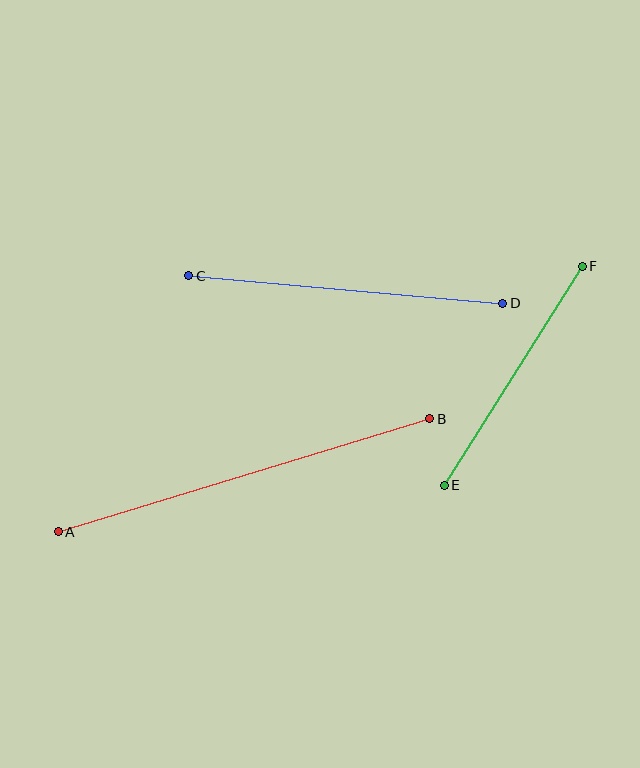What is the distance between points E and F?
The distance is approximately 259 pixels.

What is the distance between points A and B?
The distance is approximately 388 pixels.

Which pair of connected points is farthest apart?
Points A and B are farthest apart.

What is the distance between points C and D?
The distance is approximately 315 pixels.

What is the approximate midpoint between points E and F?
The midpoint is at approximately (513, 376) pixels.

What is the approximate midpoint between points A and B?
The midpoint is at approximately (244, 475) pixels.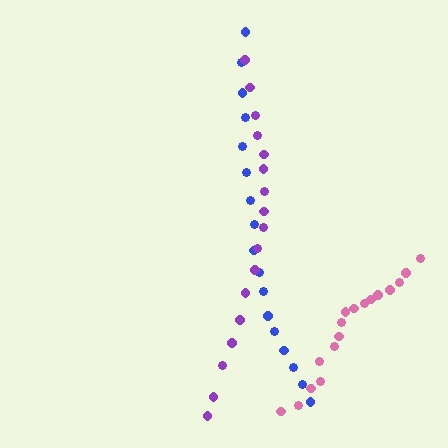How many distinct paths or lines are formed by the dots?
There are 3 distinct paths.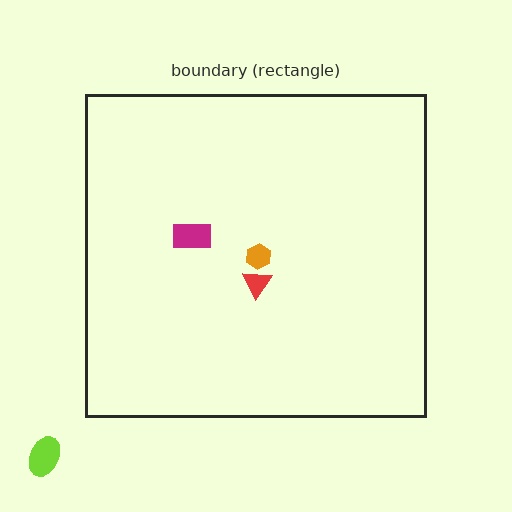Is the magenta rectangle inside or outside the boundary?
Inside.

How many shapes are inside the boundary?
3 inside, 1 outside.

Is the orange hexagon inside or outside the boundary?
Inside.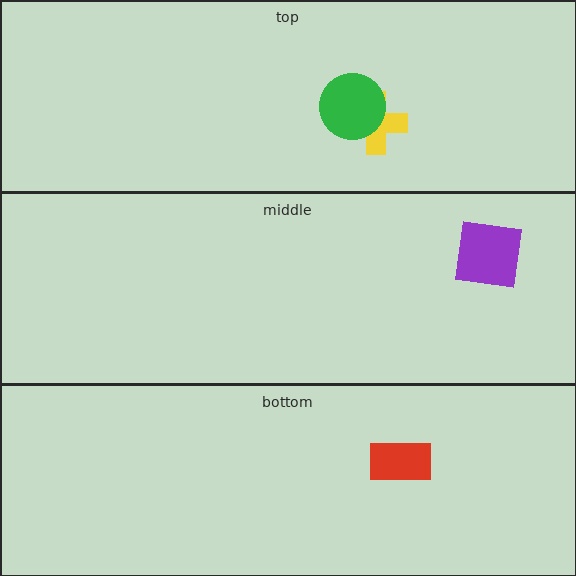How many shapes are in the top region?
2.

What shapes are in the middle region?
The purple square.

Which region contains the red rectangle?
The bottom region.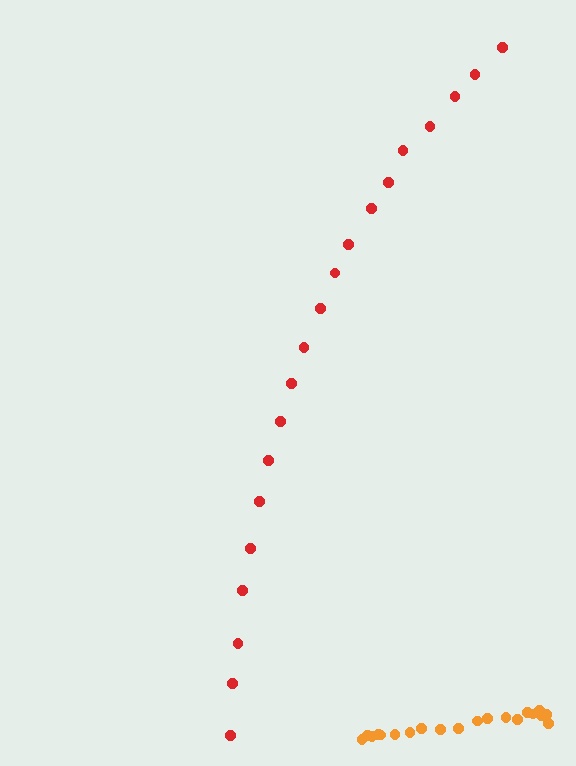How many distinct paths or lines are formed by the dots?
There are 2 distinct paths.